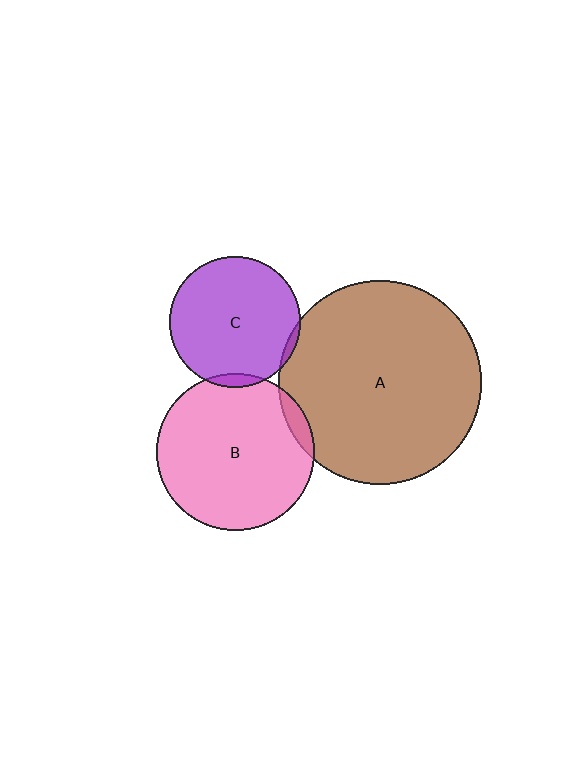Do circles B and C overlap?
Yes.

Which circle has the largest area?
Circle A (brown).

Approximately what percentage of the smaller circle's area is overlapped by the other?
Approximately 5%.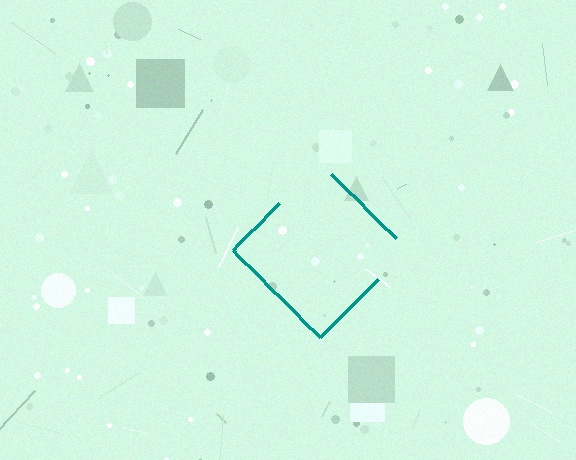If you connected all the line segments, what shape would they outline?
They would outline a diamond.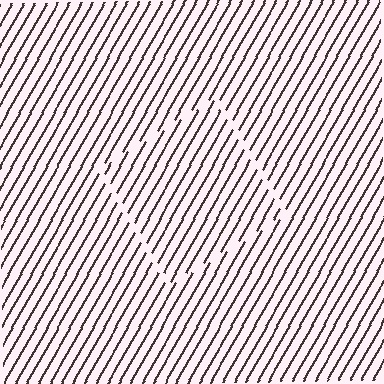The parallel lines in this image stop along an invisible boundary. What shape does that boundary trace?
An illusory square. The interior of the shape contains the same grating, shifted by half a period — the contour is defined by the phase discontinuity where line-ends from the inner and outer gratings abut.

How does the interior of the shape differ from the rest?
The interior of the shape contains the same grating, shifted by half a period — the contour is defined by the phase discontinuity where line-ends from the inner and outer gratings abut.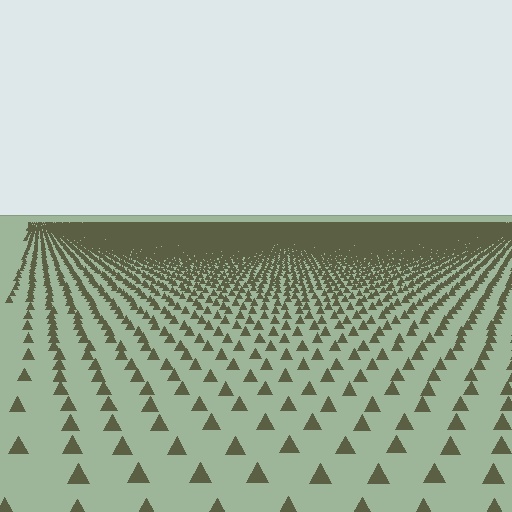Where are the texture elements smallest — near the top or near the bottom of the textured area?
Near the top.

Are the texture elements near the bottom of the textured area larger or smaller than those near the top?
Larger. Near the bottom, elements are closer to the viewer and appear at a bigger on-screen size.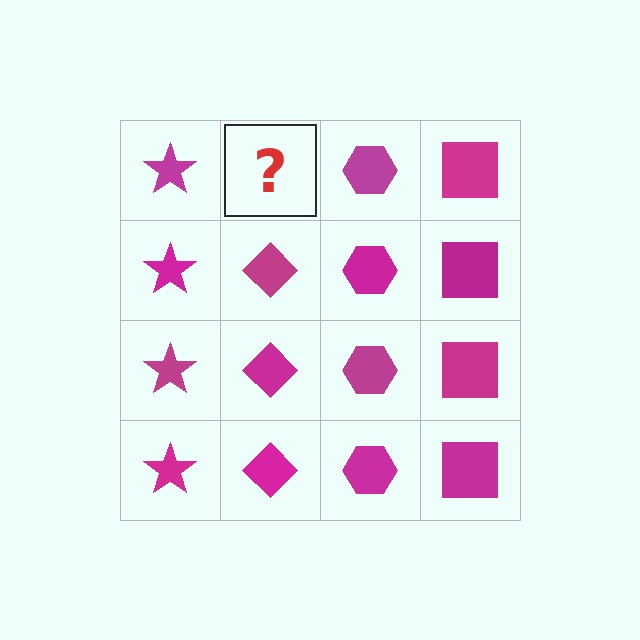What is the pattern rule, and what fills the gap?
The rule is that each column has a consistent shape. The gap should be filled with a magenta diamond.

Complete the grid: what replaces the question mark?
The question mark should be replaced with a magenta diamond.